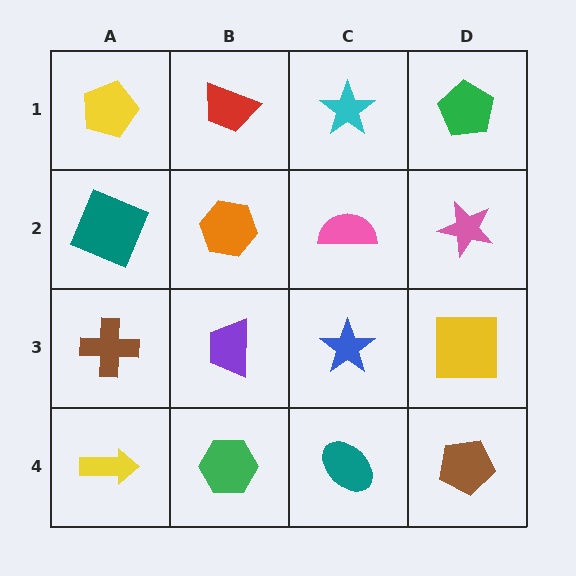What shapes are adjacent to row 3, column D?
A pink star (row 2, column D), a brown pentagon (row 4, column D), a blue star (row 3, column C).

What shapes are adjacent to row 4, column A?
A brown cross (row 3, column A), a green hexagon (row 4, column B).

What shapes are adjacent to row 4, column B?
A purple trapezoid (row 3, column B), a yellow arrow (row 4, column A), a teal ellipse (row 4, column C).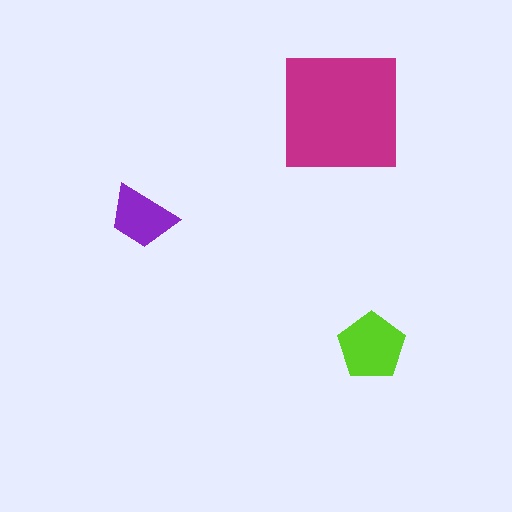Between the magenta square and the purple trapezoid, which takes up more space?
The magenta square.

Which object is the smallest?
The purple trapezoid.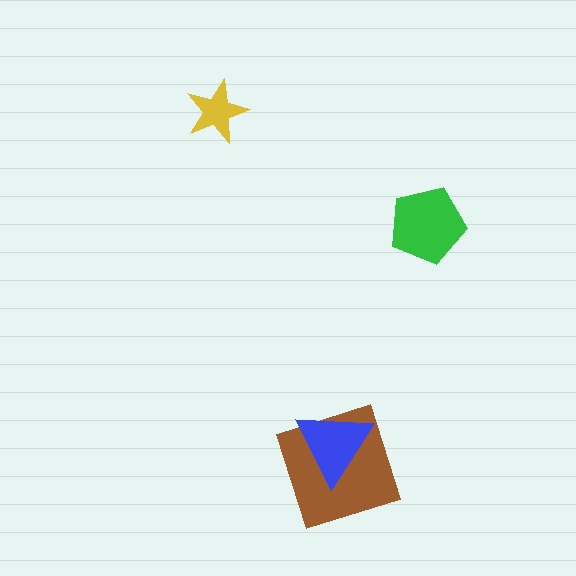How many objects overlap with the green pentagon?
0 objects overlap with the green pentagon.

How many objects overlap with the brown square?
1 object overlaps with the brown square.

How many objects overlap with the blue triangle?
1 object overlaps with the blue triangle.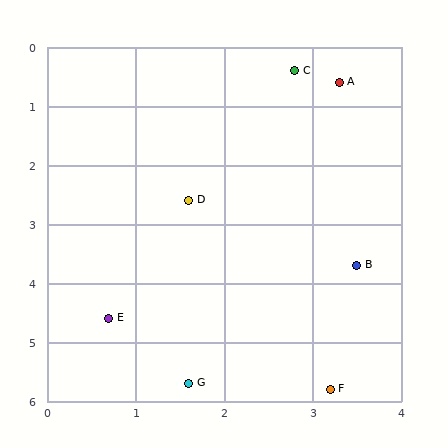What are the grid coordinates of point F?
Point F is at approximately (3.2, 5.8).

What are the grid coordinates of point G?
Point G is at approximately (1.6, 5.7).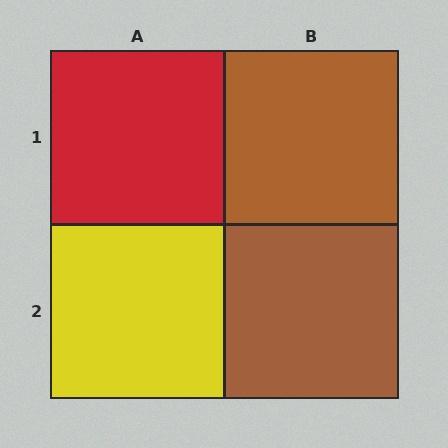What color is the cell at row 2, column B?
Brown.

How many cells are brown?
2 cells are brown.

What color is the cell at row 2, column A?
Yellow.